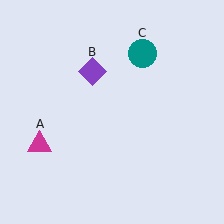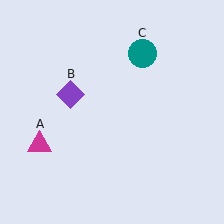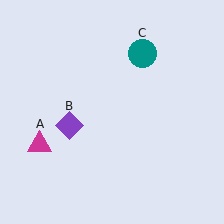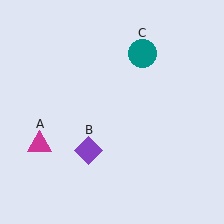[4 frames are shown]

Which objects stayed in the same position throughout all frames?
Magenta triangle (object A) and teal circle (object C) remained stationary.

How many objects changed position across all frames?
1 object changed position: purple diamond (object B).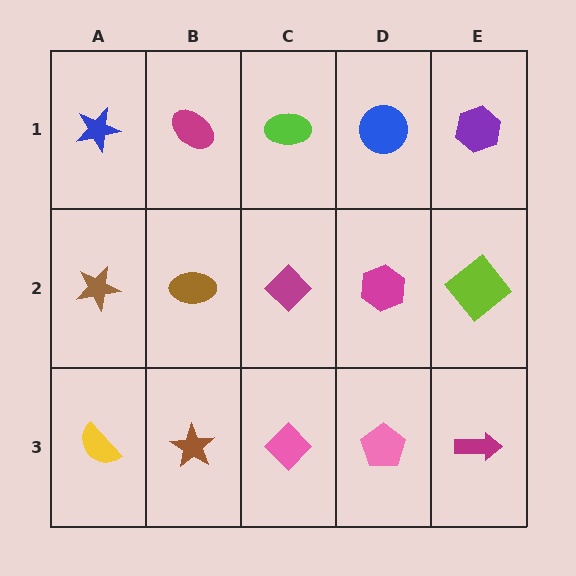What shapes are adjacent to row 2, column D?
A blue circle (row 1, column D), a pink pentagon (row 3, column D), a magenta diamond (row 2, column C), a lime diamond (row 2, column E).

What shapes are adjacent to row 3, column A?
A brown star (row 2, column A), a brown star (row 3, column B).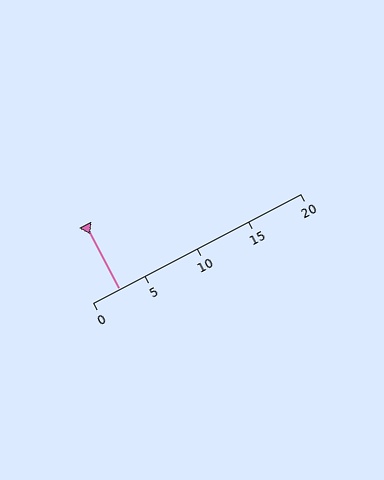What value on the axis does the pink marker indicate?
The marker indicates approximately 2.5.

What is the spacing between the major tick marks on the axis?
The major ticks are spaced 5 apart.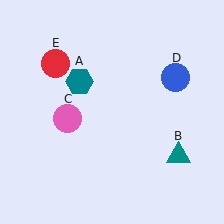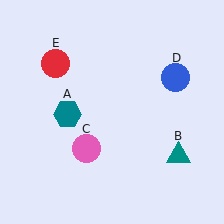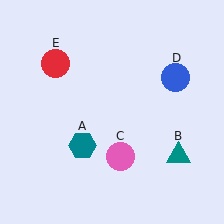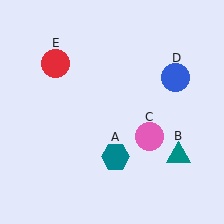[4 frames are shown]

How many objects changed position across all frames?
2 objects changed position: teal hexagon (object A), pink circle (object C).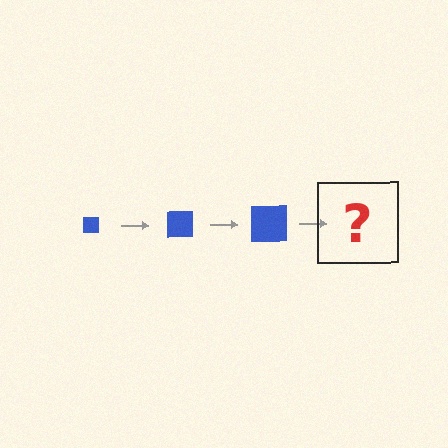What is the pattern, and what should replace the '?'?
The pattern is that the square gets progressively larger each step. The '?' should be a blue square, larger than the previous one.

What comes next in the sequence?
The next element should be a blue square, larger than the previous one.